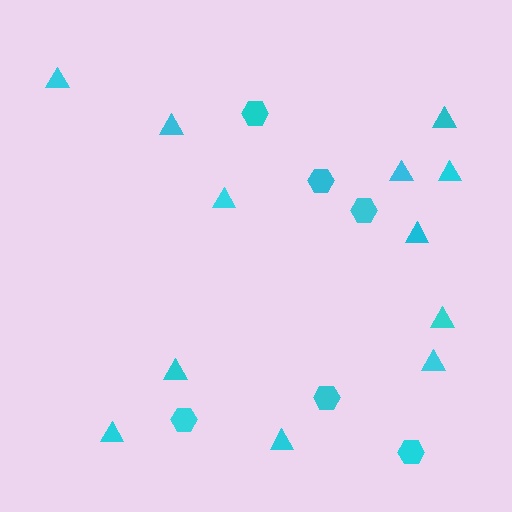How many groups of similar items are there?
There are 2 groups: one group of triangles (12) and one group of hexagons (6).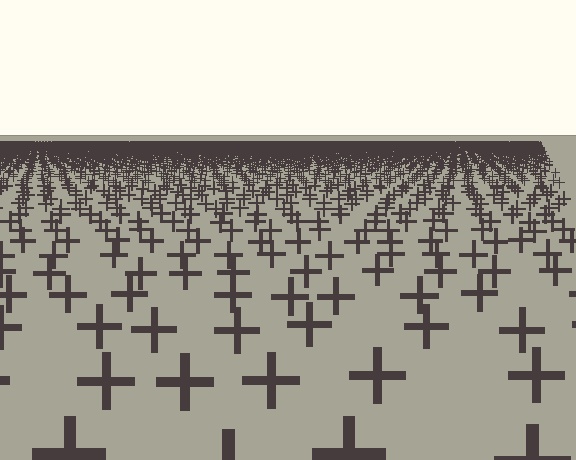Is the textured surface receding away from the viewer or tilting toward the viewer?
The surface is receding away from the viewer. Texture elements get smaller and denser toward the top.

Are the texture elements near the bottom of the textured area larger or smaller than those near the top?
Larger. Near the bottom, elements are closer to the viewer and appear at a bigger on-screen size.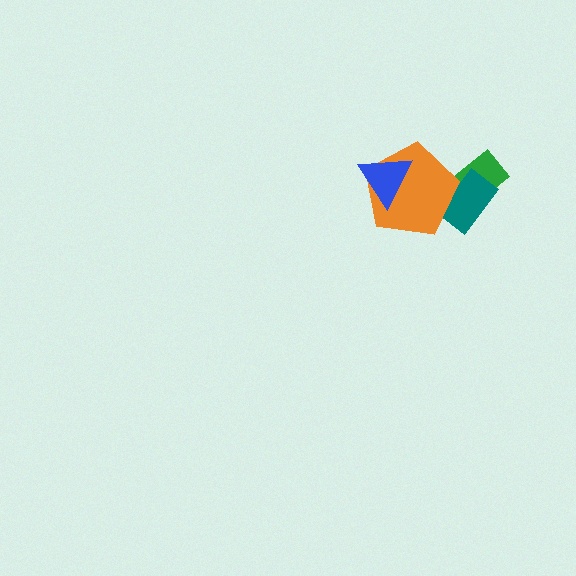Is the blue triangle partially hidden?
No, no other shape covers it.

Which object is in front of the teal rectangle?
The orange pentagon is in front of the teal rectangle.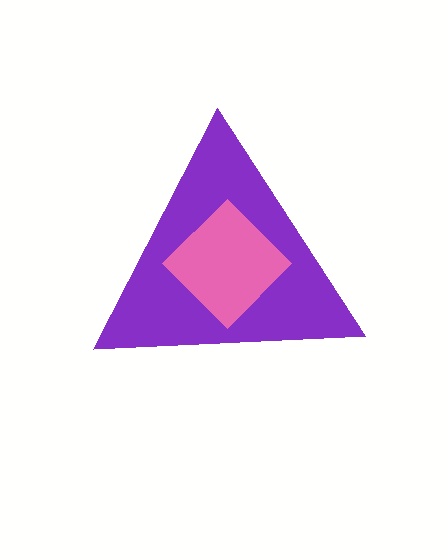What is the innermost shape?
The pink diamond.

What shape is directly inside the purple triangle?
The pink diamond.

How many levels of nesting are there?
2.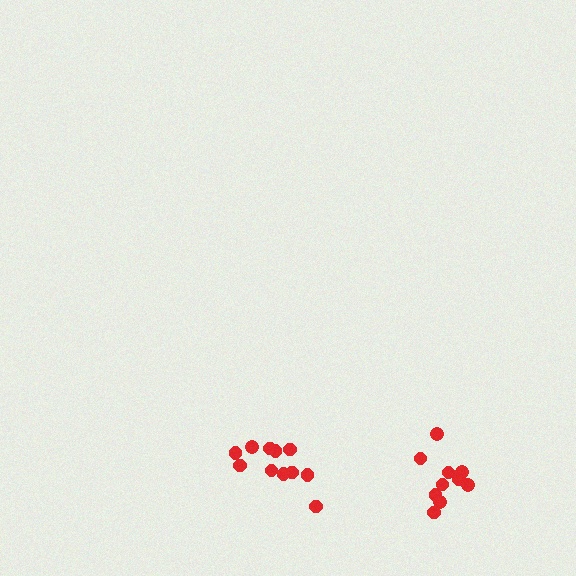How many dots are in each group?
Group 1: 10 dots, Group 2: 11 dots (21 total).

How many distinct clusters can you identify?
There are 2 distinct clusters.